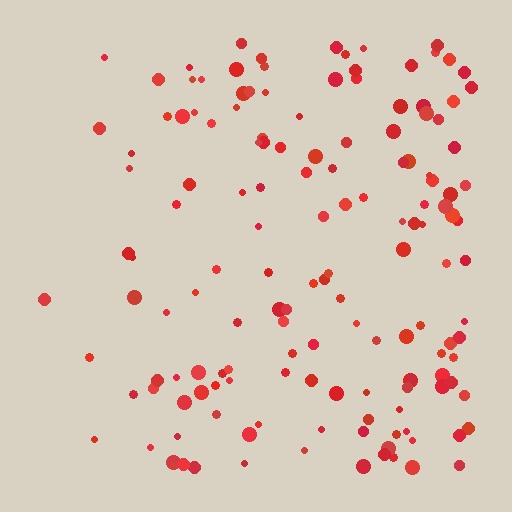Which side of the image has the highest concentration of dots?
The right.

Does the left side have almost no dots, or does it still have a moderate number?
Still a moderate number, just noticeably fewer than the right.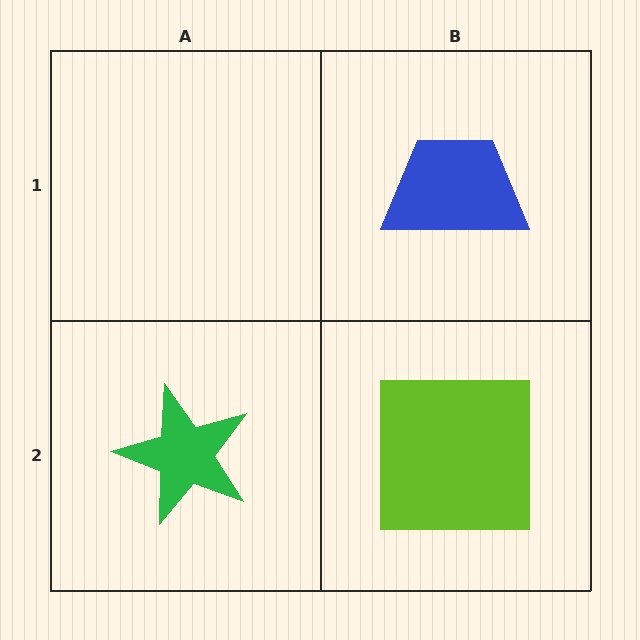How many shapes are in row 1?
1 shape.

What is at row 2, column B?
A lime square.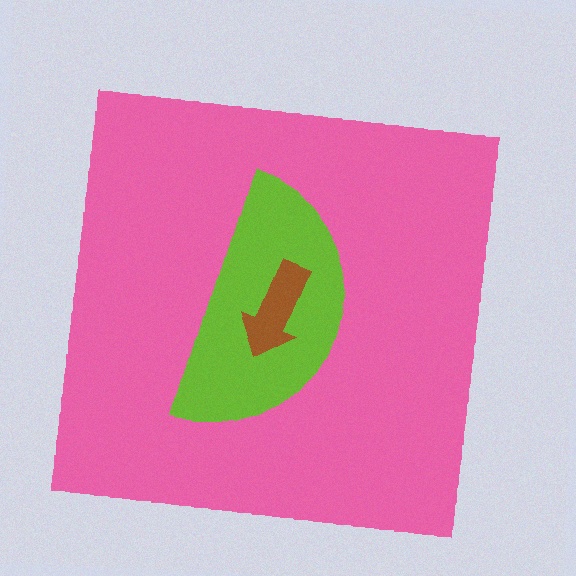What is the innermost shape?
The brown arrow.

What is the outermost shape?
The pink square.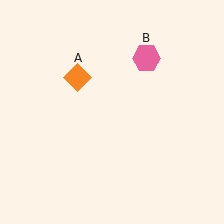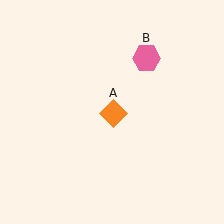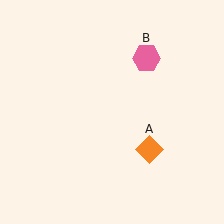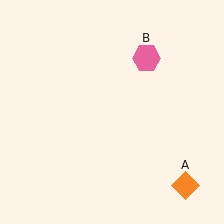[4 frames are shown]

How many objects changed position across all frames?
1 object changed position: orange diamond (object A).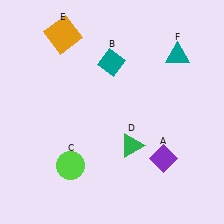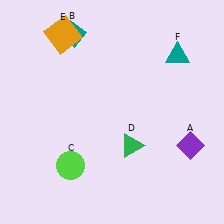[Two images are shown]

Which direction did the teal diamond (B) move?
The teal diamond (B) moved left.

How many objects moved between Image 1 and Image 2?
2 objects moved between the two images.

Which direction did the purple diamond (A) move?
The purple diamond (A) moved right.